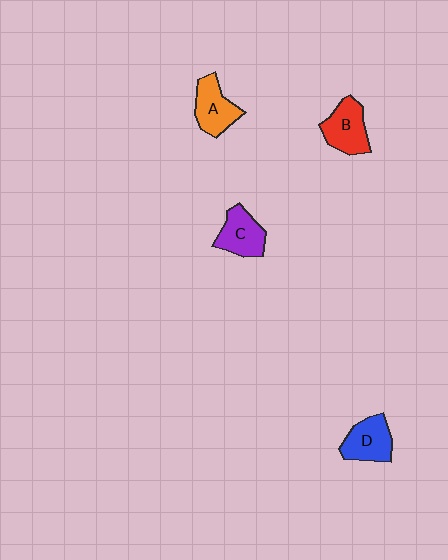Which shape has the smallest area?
Shape C (purple).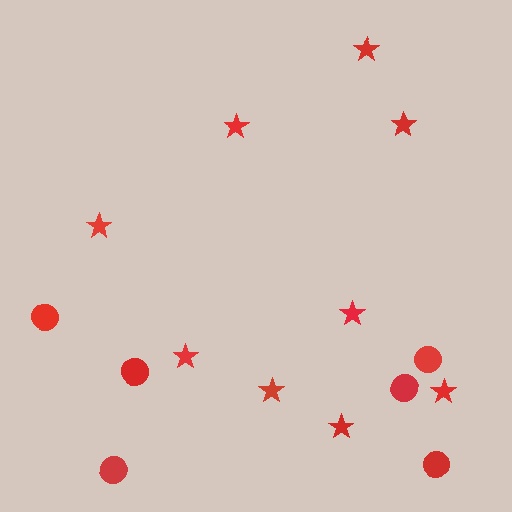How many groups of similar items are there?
There are 2 groups: one group of stars (9) and one group of circles (6).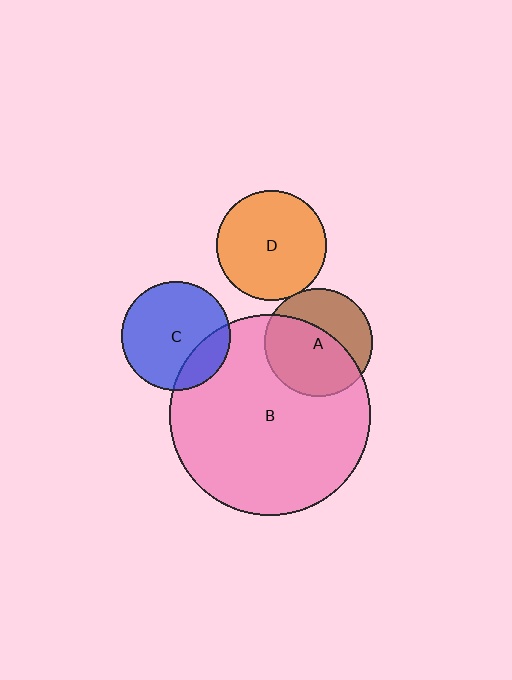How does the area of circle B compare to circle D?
Approximately 3.4 times.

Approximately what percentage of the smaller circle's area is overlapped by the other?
Approximately 5%.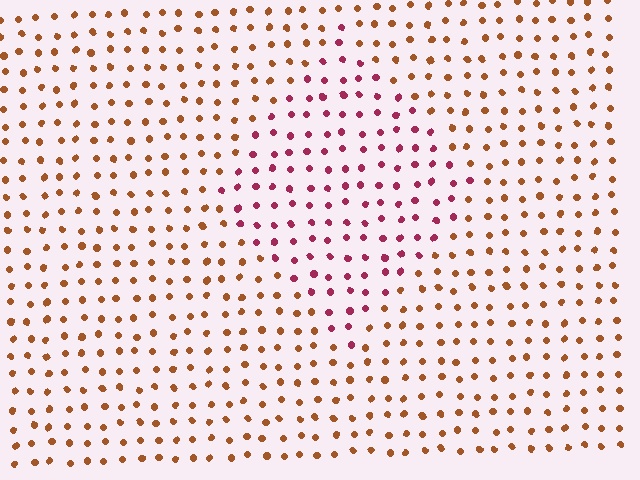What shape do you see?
I see a diamond.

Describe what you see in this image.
The image is filled with small brown elements in a uniform arrangement. A diamond-shaped region is visible where the elements are tinted to a slightly different hue, forming a subtle color boundary.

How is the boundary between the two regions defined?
The boundary is defined purely by a slight shift in hue (about 47 degrees). Spacing, size, and orientation are identical on both sides.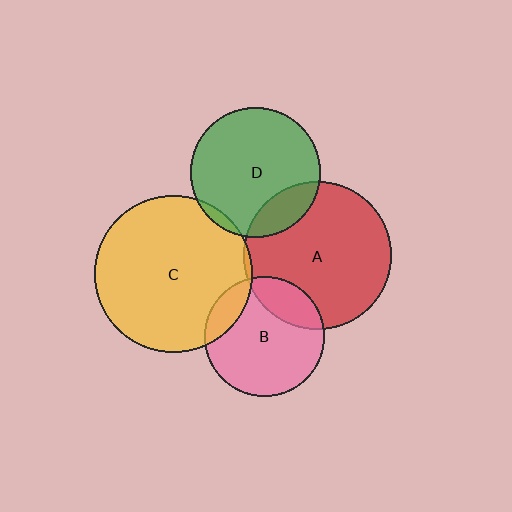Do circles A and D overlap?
Yes.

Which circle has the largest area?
Circle C (yellow).